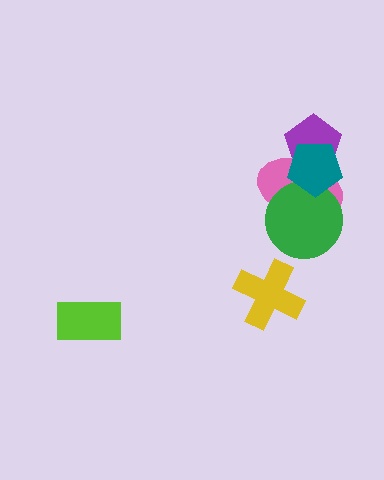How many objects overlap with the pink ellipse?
3 objects overlap with the pink ellipse.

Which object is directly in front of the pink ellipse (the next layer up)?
The green circle is directly in front of the pink ellipse.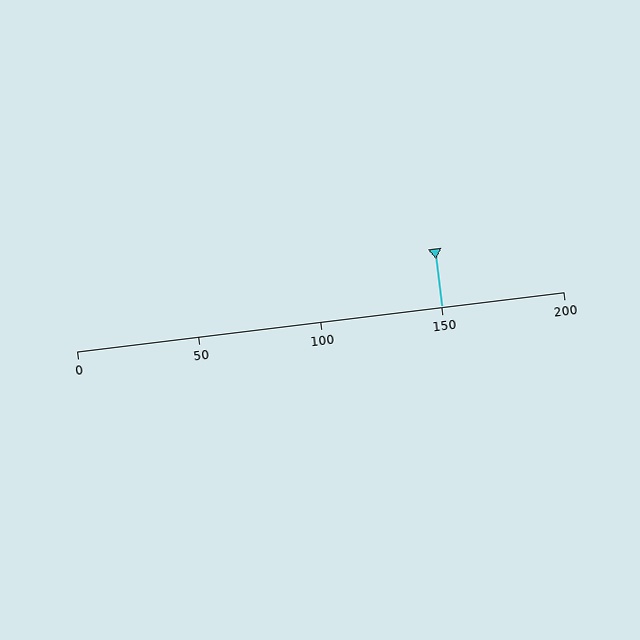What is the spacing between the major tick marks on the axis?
The major ticks are spaced 50 apart.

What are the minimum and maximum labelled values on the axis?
The axis runs from 0 to 200.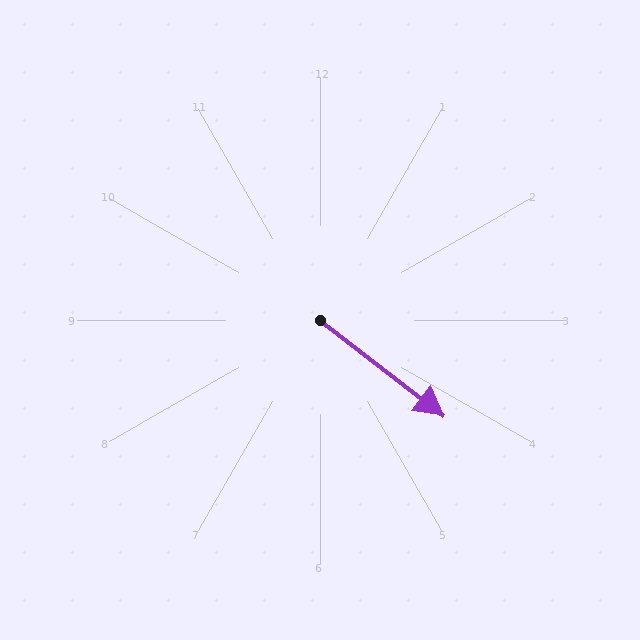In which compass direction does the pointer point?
Southeast.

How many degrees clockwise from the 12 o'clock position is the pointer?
Approximately 128 degrees.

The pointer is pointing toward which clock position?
Roughly 4 o'clock.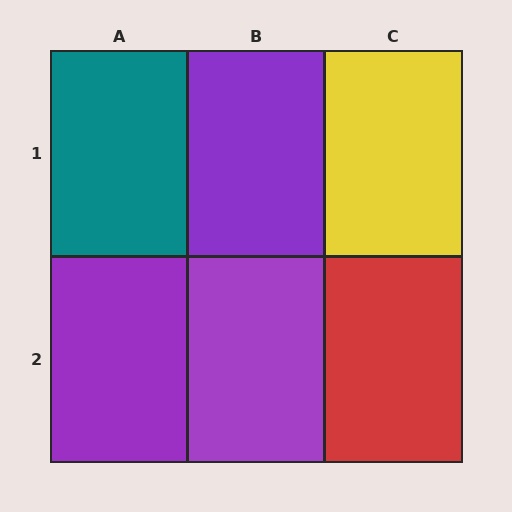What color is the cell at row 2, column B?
Purple.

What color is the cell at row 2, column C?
Red.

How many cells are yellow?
1 cell is yellow.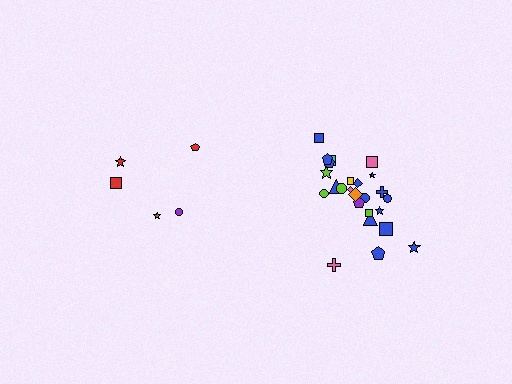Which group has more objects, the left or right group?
The right group.